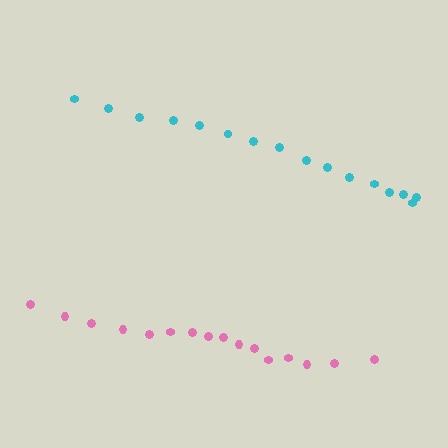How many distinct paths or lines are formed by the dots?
There are 2 distinct paths.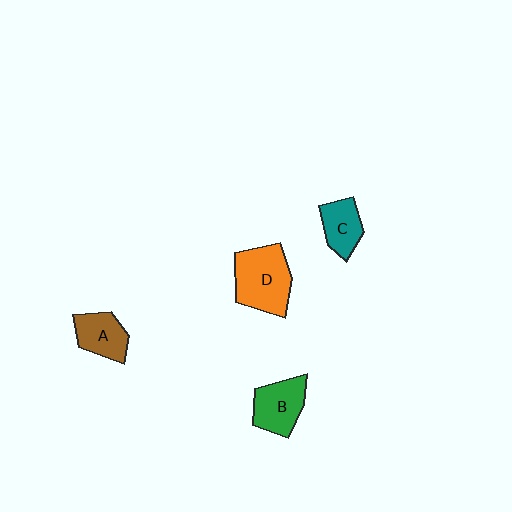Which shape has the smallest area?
Shape C (teal).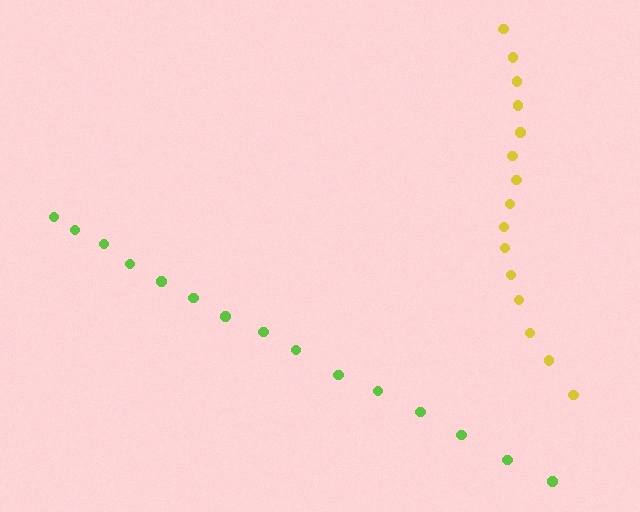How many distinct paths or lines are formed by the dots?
There are 2 distinct paths.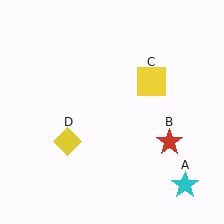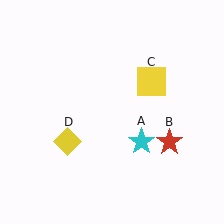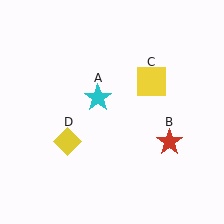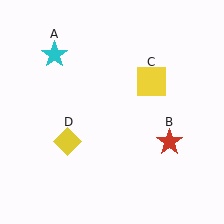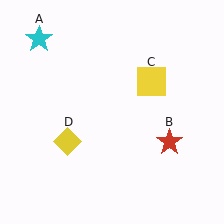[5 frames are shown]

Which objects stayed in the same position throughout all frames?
Red star (object B) and yellow square (object C) and yellow diamond (object D) remained stationary.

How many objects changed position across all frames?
1 object changed position: cyan star (object A).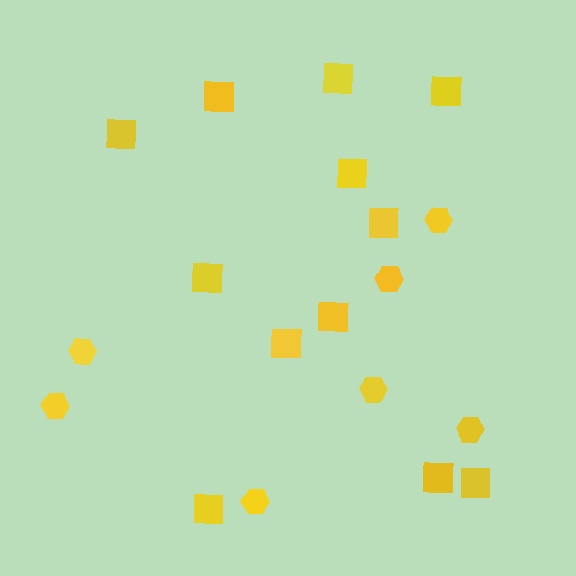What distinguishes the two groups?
There are 2 groups: one group of squares (12) and one group of hexagons (7).